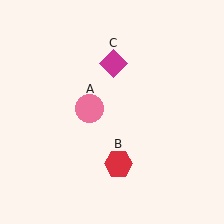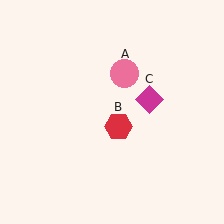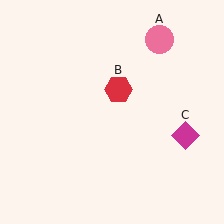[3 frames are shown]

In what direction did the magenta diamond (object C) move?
The magenta diamond (object C) moved down and to the right.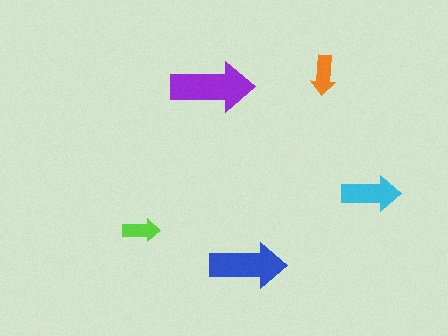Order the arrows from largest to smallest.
the purple one, the blue one, the cyan one, the orange one, the lime one.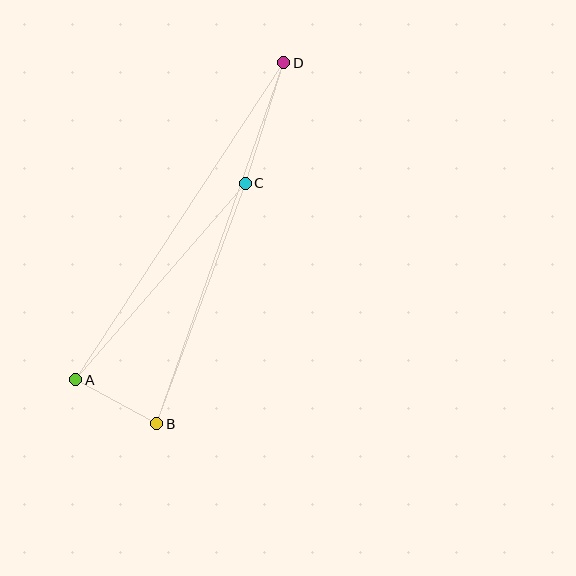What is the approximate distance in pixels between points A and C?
The distance between A and C is approximately 260 pixels.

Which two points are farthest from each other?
Points B and D are farthest from each other.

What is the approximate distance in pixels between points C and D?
The distance between C and D is approximately 127 pixels.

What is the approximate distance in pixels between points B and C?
The distance between B and C is approximately 256 pixels.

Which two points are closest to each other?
Points A and B are closest to each other.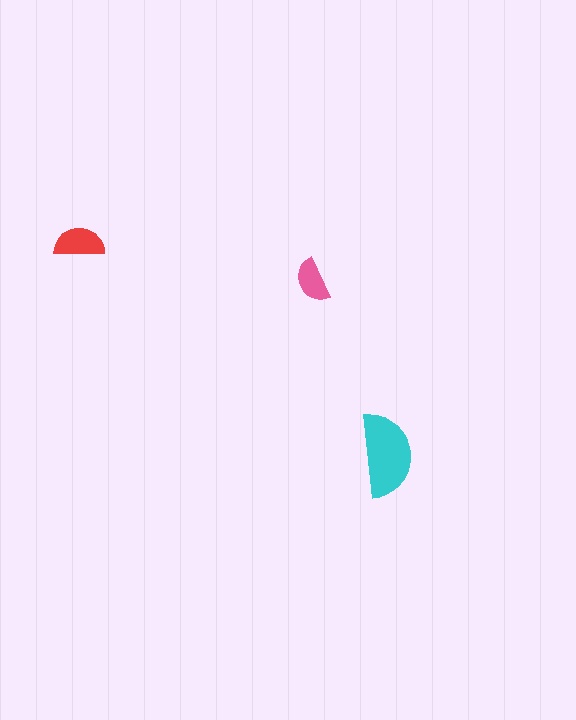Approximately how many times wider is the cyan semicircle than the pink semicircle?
About 2 times wider.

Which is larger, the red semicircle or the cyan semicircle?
The cyan one.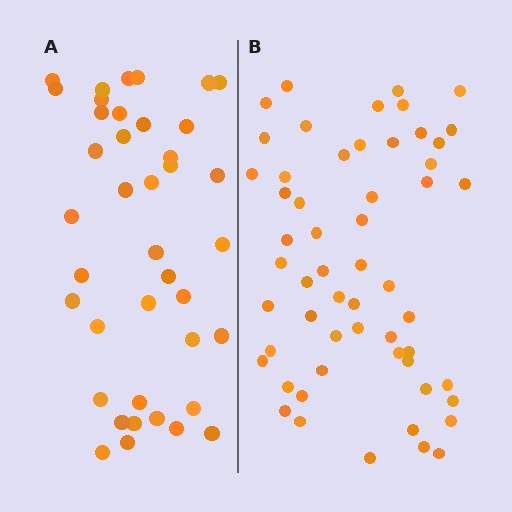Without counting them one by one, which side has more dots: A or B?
Region B (the right region) has more dots.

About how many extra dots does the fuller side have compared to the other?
Region B has approximately 15 more dots than region A.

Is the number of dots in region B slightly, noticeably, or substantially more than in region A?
Region B has noticeably more, but not dramatically so. The ratio is roughly 1.4 to 1.